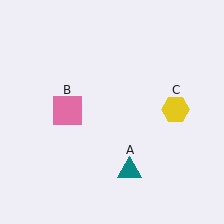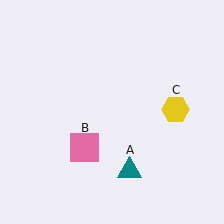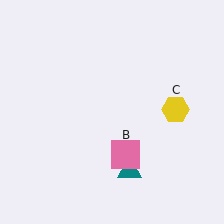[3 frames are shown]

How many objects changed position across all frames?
1 object changed position: pink square (object B).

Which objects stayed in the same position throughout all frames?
Teal triangle (object A) and yellow hexagon (object C) remained stationary.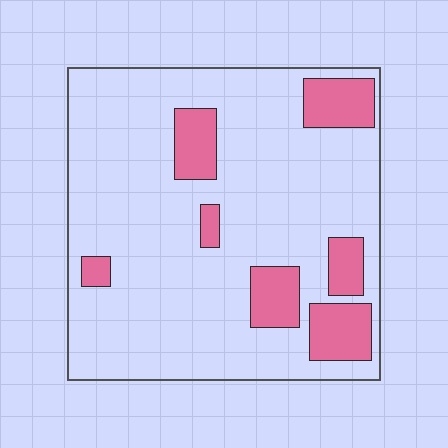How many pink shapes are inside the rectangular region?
7.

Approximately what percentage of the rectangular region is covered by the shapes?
Approximately 20%.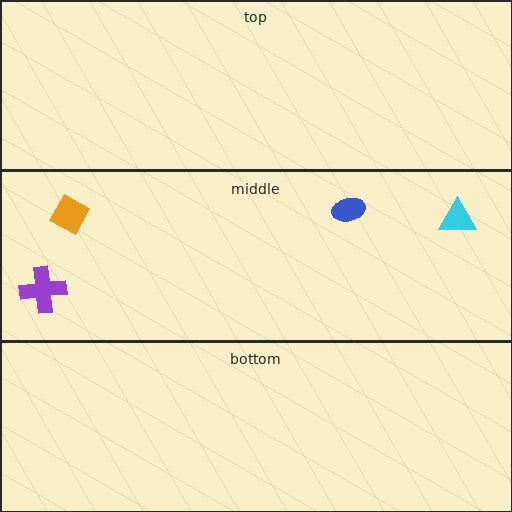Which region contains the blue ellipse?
The middle region.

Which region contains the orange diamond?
The middle region.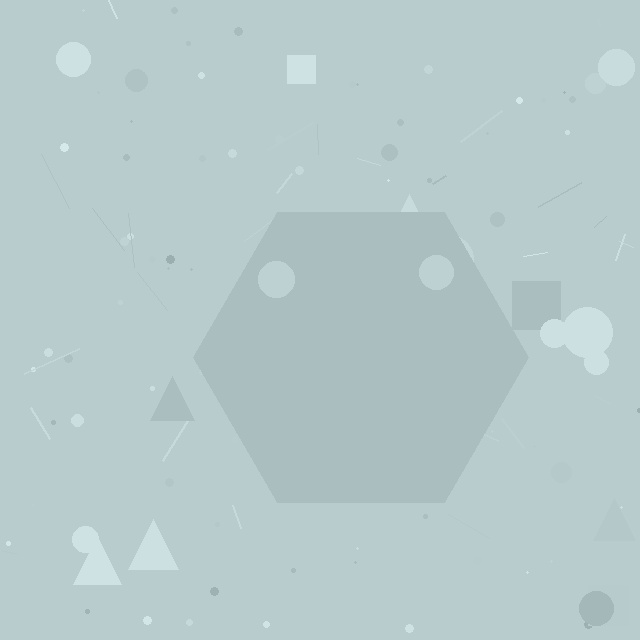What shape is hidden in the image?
A hexagon is hidden in the image.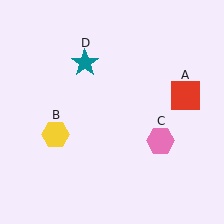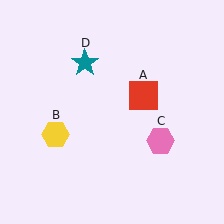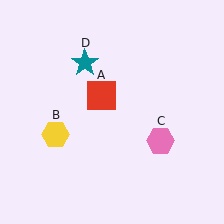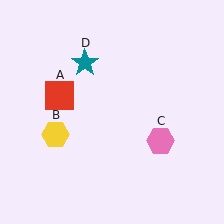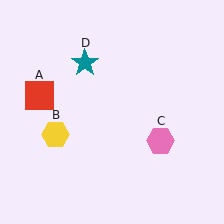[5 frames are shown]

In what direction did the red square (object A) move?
The red square (object A) moved left.